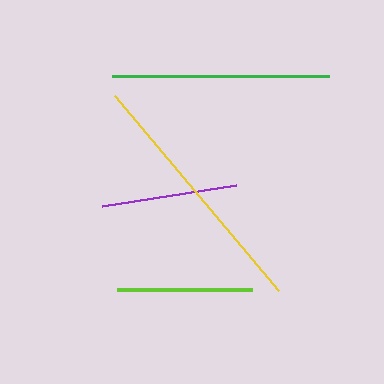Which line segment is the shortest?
The lime line is the shortest at approximately 135 pixels.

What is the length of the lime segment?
The lime segment is approximately 135 pixels long.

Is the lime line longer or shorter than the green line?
The green line is longer than the lime line.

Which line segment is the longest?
The yellow line is the longest at approximately 254 pixels.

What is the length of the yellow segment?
The yellow segment is approximately 254 pixels long.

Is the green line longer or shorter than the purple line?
The green line is longer than the purple line.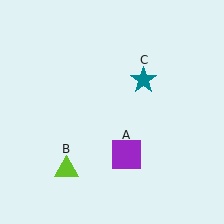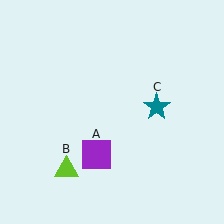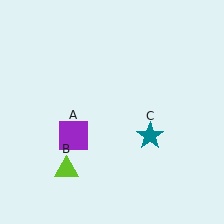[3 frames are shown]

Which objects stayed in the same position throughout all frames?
Lime triangle (object B) remained stationary.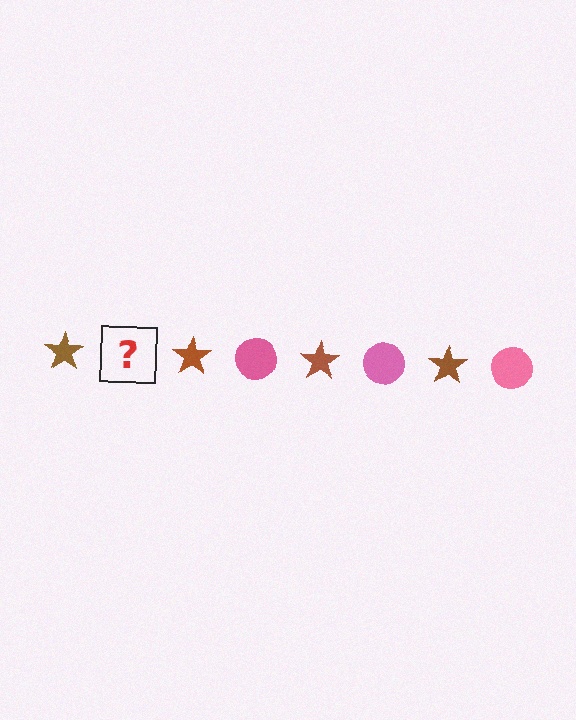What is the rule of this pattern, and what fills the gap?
The rule is that the pattern alternates between brown star and pink circle. The gap should be filled with a pink circle.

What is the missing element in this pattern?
The missing element is a pink circle.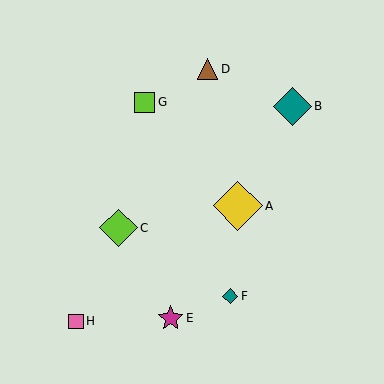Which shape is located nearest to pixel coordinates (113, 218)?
The lime diamond (labeled C) at (119, 228) is nearest to that location.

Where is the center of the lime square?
The center of the lime square is at (145, 102).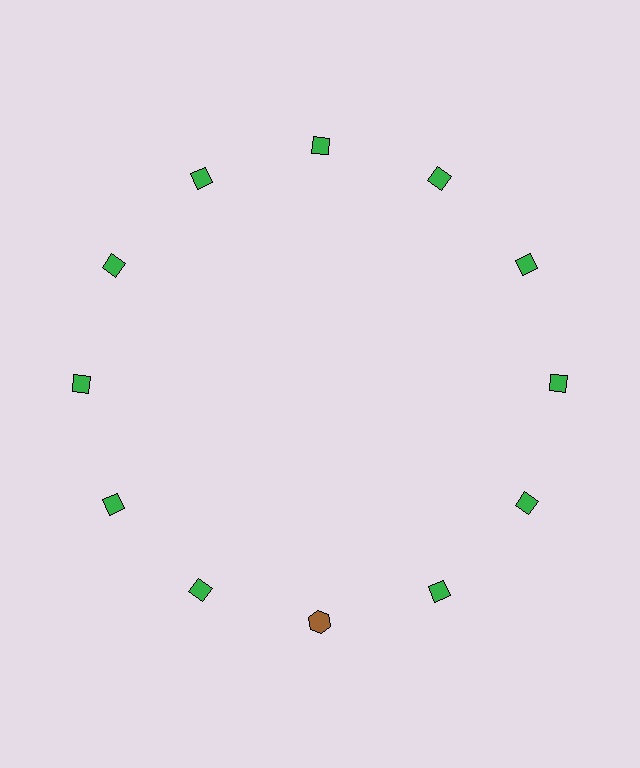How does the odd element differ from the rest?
It differs in both color (brown instead of green) and shape (hexagon instead of diamond).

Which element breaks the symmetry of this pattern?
The brown hexagon at roughly the 6 o'clock position breaks the symmetry. All other shapes are green diamonds.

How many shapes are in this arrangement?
There are 12 shapes arranged in a ring pattern.